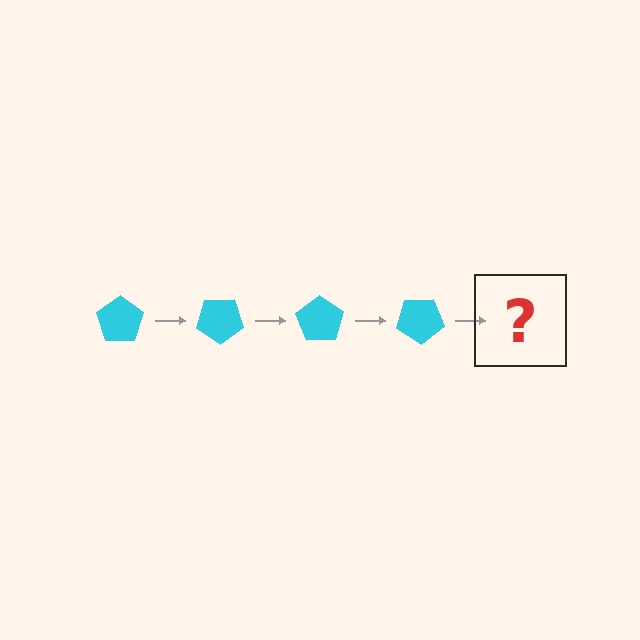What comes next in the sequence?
The next element should be a cyan pentagon rotated 140 degrees.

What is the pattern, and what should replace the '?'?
The pattern is that the pentagon rotates 35 degrees each step. The '?' should be a cyan pentagon rotated 140 degrees.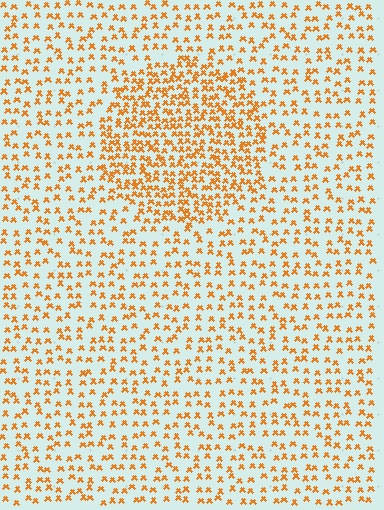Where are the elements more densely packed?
The elements are more densely packed inside the circle boundary.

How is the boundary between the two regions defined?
The boundary is defined by a change in element density (approximately 2.0x ratio). All elements are the same color, size, and shape.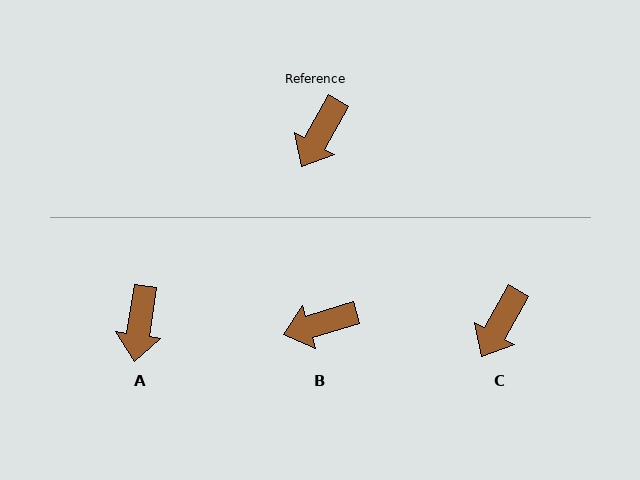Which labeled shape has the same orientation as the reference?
C.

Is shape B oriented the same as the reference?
No, it is off by about 43 degrees.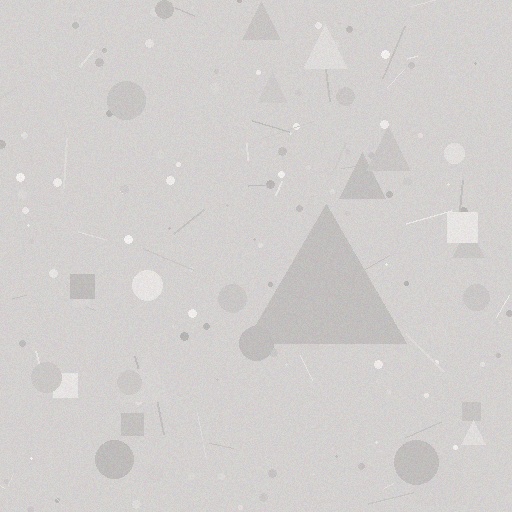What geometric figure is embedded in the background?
A triangle is embedded in the background.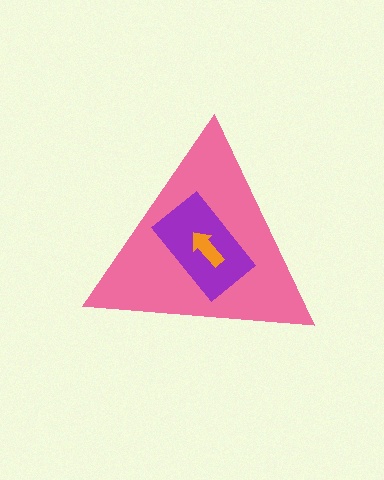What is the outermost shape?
The pink triangle.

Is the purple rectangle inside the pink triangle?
Yes.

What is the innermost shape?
The orange arrow.